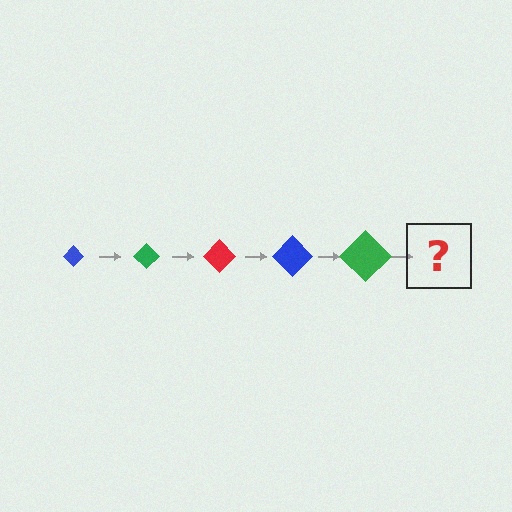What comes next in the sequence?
The next element should be a red diamond, larger than the previous one.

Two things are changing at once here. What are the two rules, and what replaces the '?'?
The two rules are that the diamond grows larger each step and the color cycles through blue, green, and red. The '?' should be a red diamond, larger than the previous one.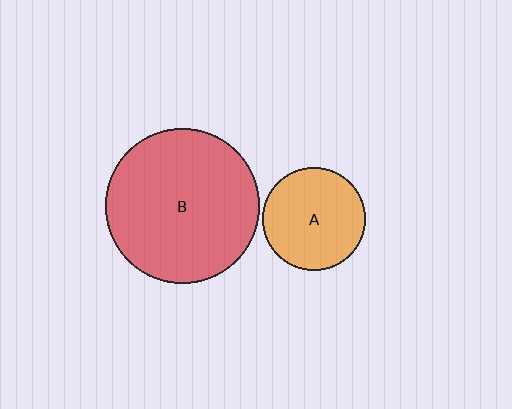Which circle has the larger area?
Circle B (red).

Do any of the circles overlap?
No, none of the circles overlap.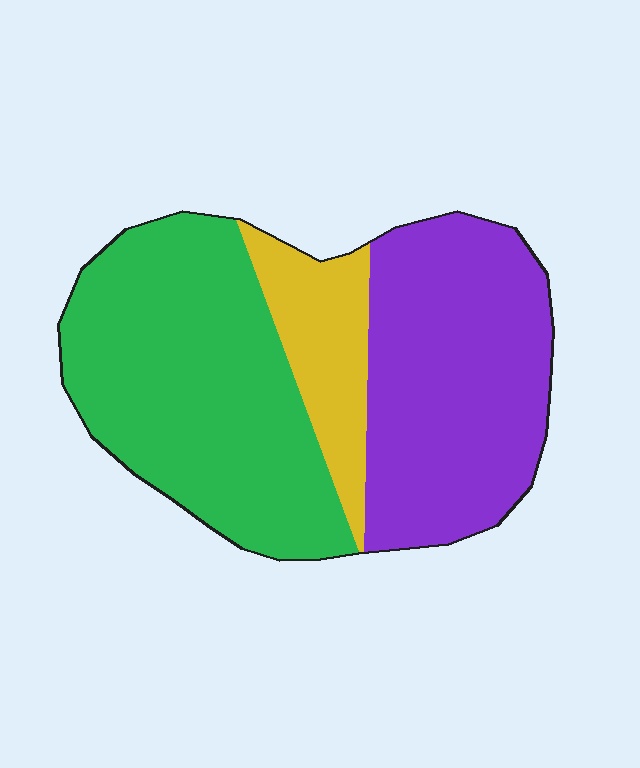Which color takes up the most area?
Green, at roughly 45%.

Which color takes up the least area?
Yellow, at roughly 15%.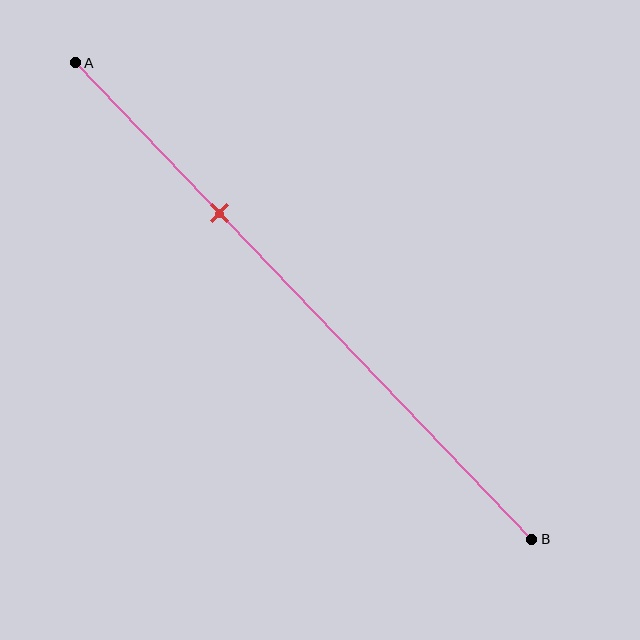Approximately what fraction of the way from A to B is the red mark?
The red mark is approximately 30% of the way from A to B.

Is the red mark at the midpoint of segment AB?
No, the mark is at about 30% from A, not at the 50% midpoint.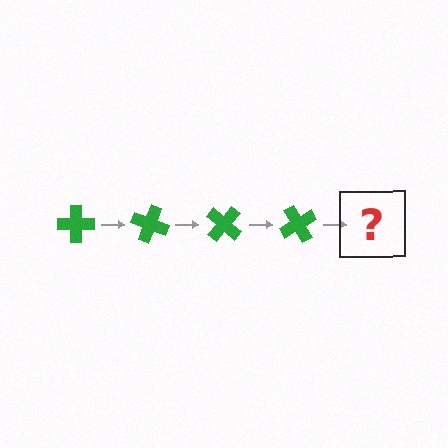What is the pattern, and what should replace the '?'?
The pattern is that the cross rotates 20 degrees each step. The '?' should be a green cross rotated 80 degrees.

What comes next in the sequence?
The next element should be a green cross rotated 80 degrees.